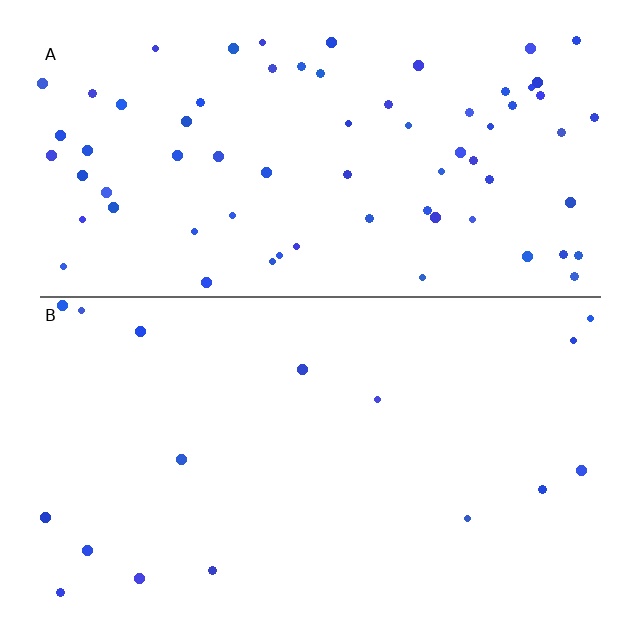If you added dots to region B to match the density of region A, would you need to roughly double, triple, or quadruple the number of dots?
Approximately quadruple.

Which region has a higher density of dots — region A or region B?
A (the top).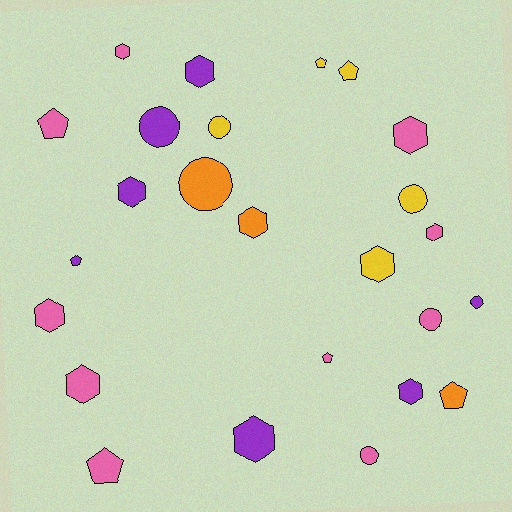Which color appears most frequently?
Pink, with 10 objects.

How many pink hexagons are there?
There are 5 pink hexagons.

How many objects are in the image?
There are 25 objects.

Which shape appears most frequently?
Hexagon, with 11 objects.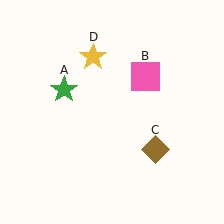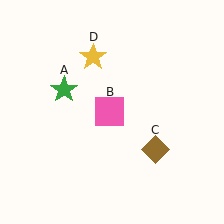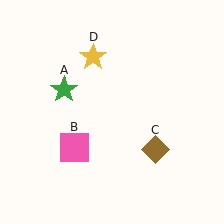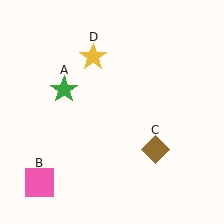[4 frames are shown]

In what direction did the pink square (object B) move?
The pink square (object B) moved down and to the left.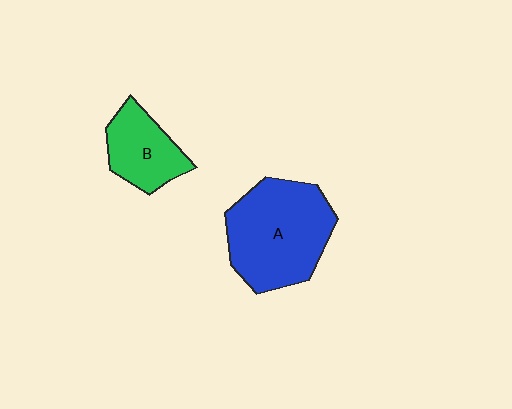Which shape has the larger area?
Shape A (blue).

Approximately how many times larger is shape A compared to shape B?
Approximately 1.9 times.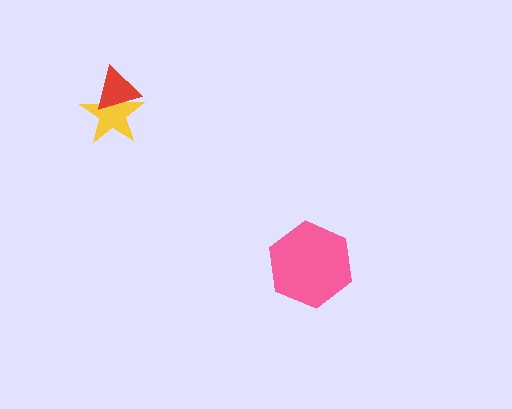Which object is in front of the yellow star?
The red triangle is in front of the yellow star.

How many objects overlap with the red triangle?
1 object overlaps with the red triangle.